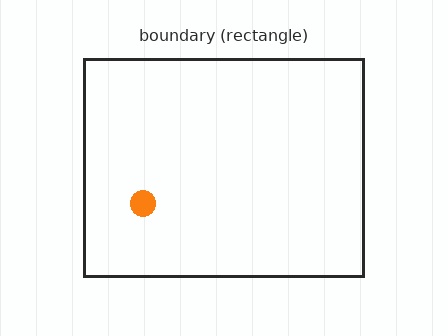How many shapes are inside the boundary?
1 inside, 0 outside.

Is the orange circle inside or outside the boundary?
Inside.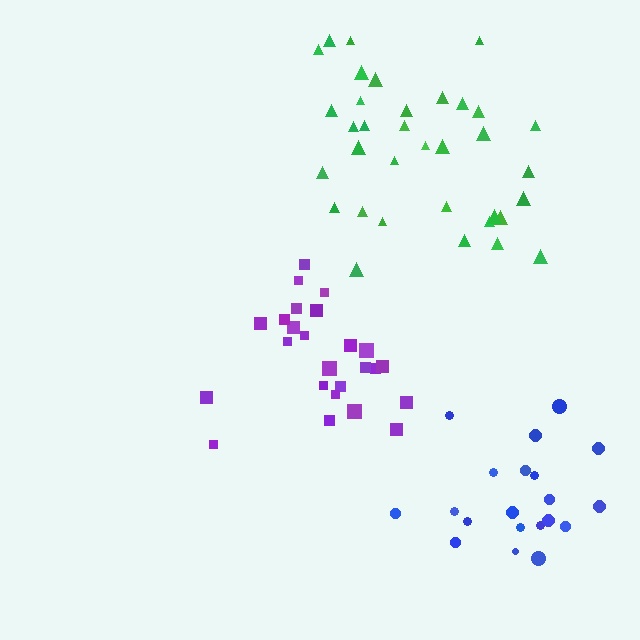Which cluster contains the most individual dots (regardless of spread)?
Green (35).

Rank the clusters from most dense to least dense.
purple, green, blue.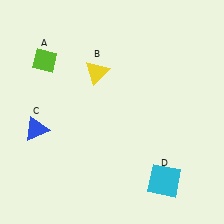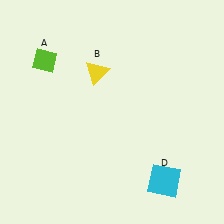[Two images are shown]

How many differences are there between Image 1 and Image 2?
There is 1 difference between the two images.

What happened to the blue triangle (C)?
The blue triangle (C) was removed in Image 2. It was in the bottom-left area of Image 1.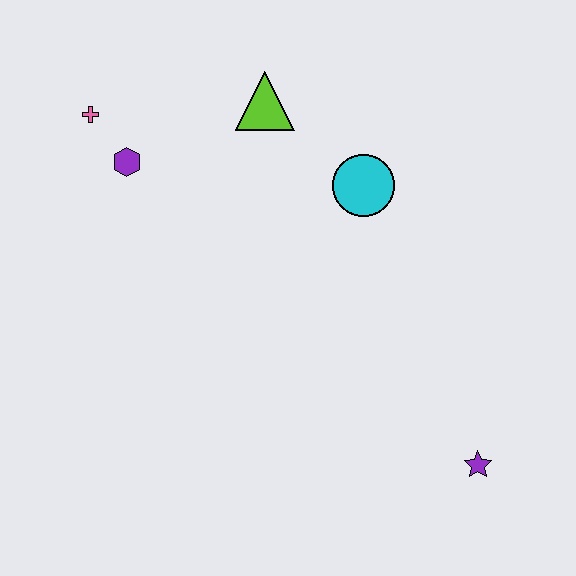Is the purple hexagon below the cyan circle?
No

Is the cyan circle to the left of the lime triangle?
No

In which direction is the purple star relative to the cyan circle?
The purple star is below the cyan circle.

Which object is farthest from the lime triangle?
The purple star is farthest from the lime triangle.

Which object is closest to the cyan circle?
The lime triangle is closest to the cyan circle.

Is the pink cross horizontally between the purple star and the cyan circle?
No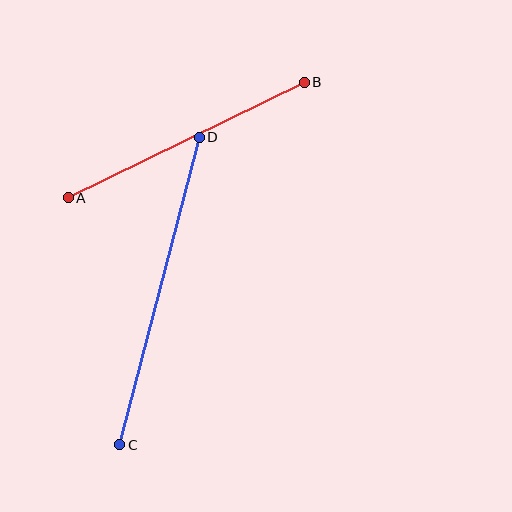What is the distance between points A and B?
The distance is approximately 263 pixels.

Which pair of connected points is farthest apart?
Points C and D are farthest apart.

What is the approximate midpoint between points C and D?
The midpoint is at approximately (160, 291) pixels.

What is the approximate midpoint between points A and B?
The midpoint is at approximately (186, 140) pixels.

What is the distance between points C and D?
The distance is approximately 317 pixels.